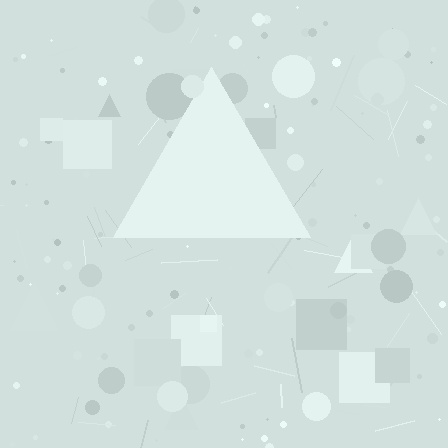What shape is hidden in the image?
A triangle is hidden in the image.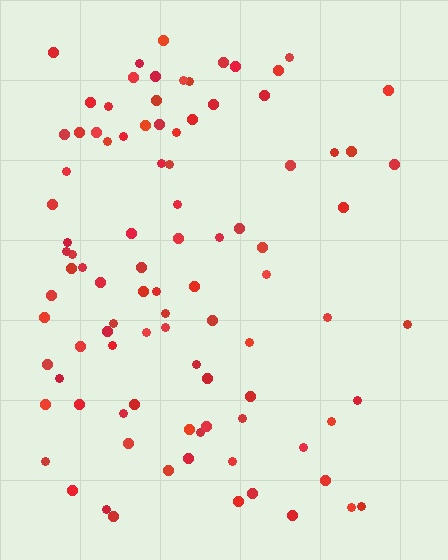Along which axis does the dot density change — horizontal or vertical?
Horizontal.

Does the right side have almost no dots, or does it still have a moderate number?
Still a moderate number, just noticeably fewer than the left.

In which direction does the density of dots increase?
From right to left, with the left side densest.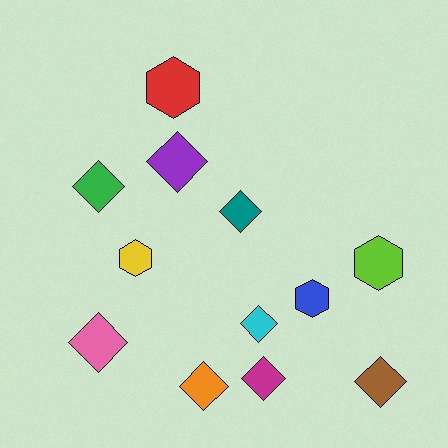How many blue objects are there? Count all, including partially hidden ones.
There is 1 blue object.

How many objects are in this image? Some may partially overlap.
There are 12 objects.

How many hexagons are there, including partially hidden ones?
There are 4 hexagons.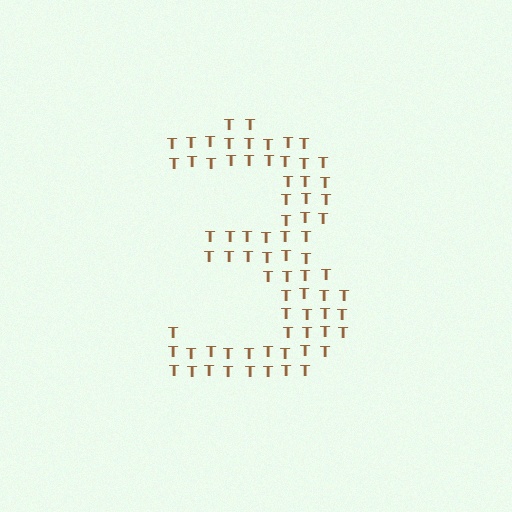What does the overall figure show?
The overall figure shows the digit 3.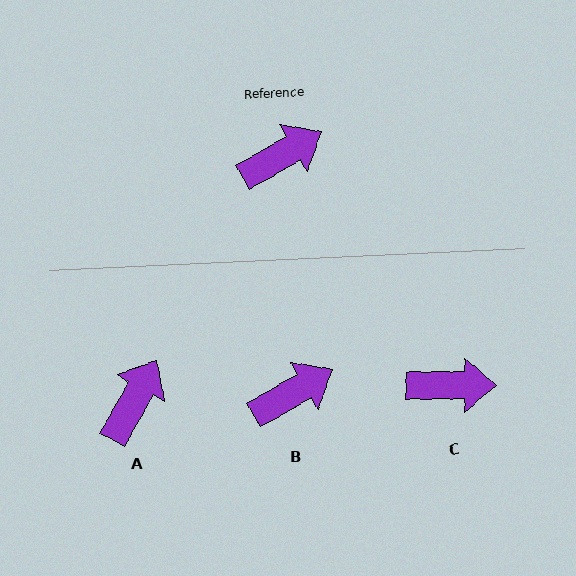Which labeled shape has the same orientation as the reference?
B.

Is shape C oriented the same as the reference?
No, it is off by about 30 degrees.